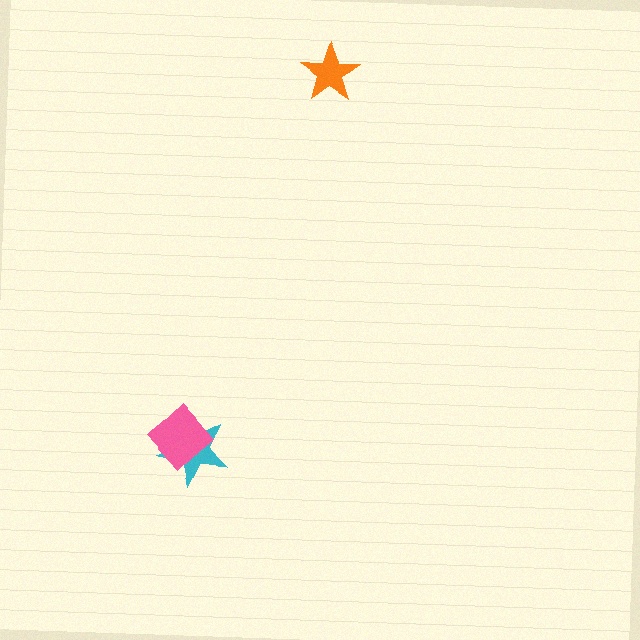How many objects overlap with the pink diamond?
1 object overlaps with the pink diamond.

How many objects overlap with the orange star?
0 objects overlap with the orange star.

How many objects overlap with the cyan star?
1 object overlaps with the cyan star.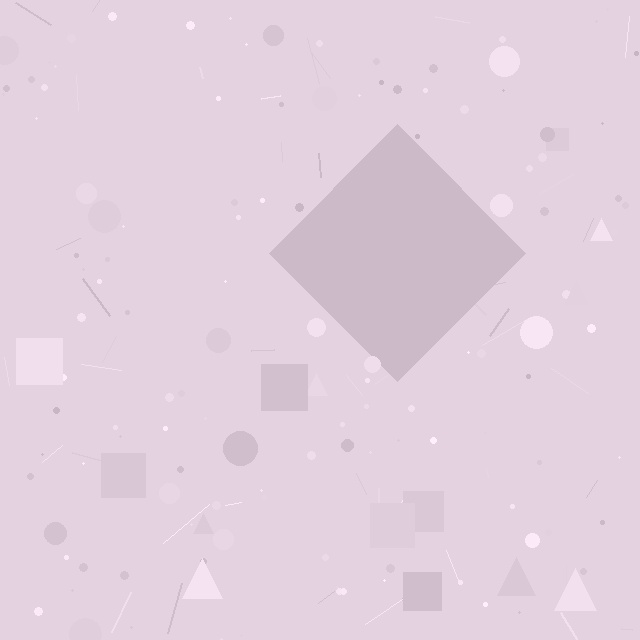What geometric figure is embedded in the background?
A diamond is embedded in the background.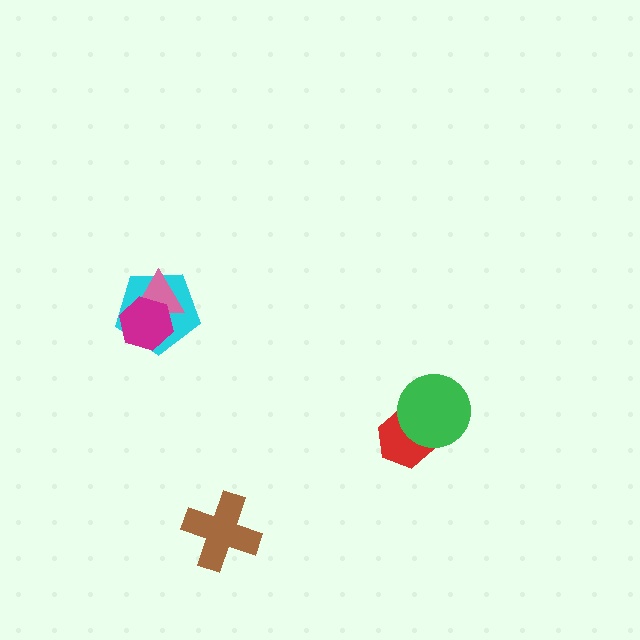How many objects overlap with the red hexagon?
1 object overlaps with the red hexagon.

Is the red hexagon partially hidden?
Yes, it is partially covered by another shape.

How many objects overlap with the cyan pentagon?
2 objects overlap with the cyan pentagon.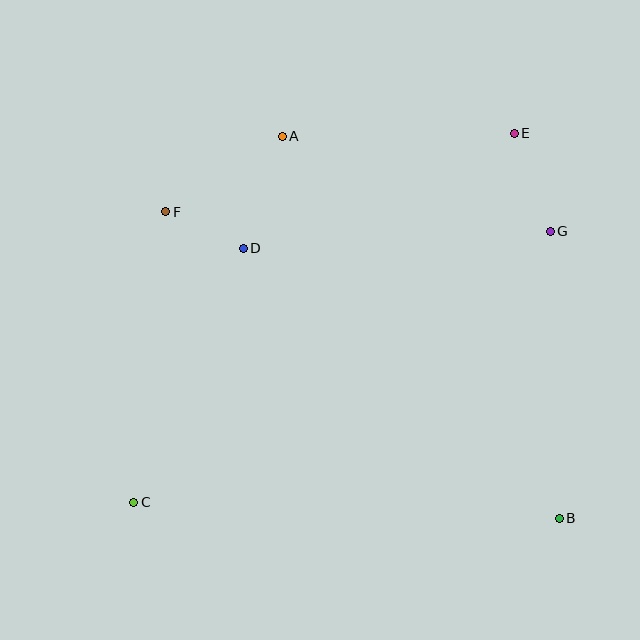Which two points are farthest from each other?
Points C and E are farthest from each other.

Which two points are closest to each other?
Points D and F are closest to each other.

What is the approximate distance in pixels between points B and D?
The distance between B and D is approximately 416 pixels.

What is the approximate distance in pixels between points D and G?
The distance between D and G is approximately 308 pixels.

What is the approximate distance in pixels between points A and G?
The distance between A and G is approximately 284 pixels.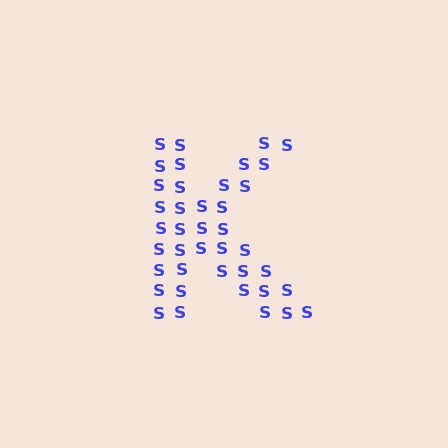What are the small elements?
The small elements are letter S's.